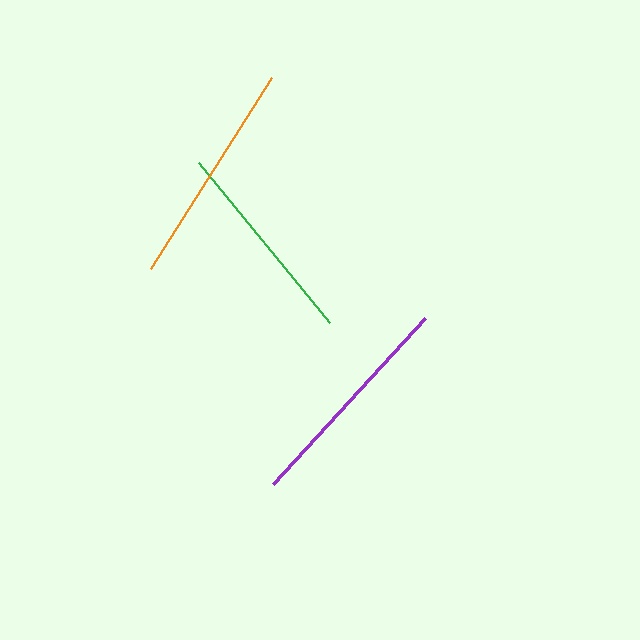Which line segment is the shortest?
The green line is the shortest at approximately 207 pixels.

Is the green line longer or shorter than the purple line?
The purple line is longer than the green line.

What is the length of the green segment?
The green segment is approximately 207 pixels long.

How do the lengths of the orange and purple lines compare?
The orange and purple lines are approximately the same length.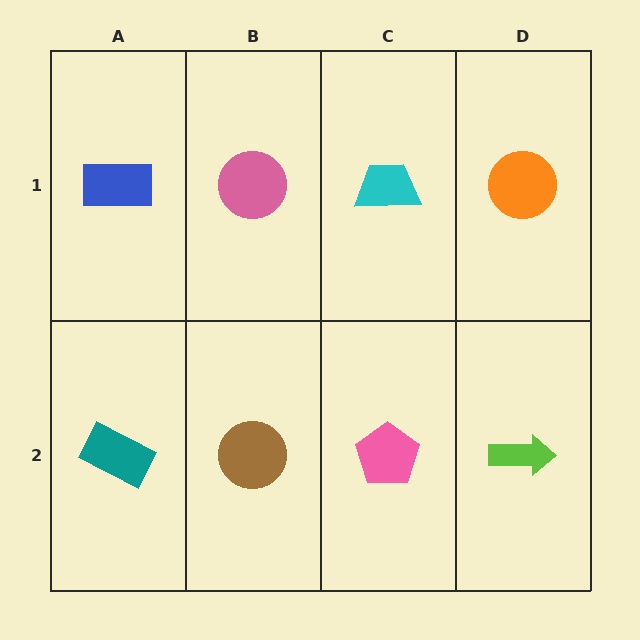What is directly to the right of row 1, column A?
A pink circle.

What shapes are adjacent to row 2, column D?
An orange circle (row 1, column D), a pink pentagon (row 2, column C).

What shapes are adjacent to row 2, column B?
A pink circle (row 1, column B), a teal rectangle (row 2, column A), a pink pentagon (row 2, column C).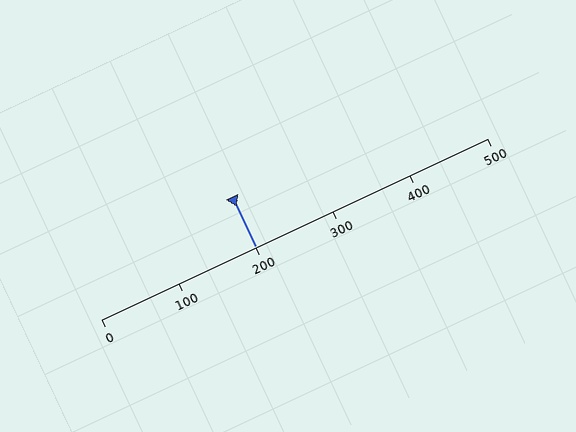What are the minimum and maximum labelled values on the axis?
The axis runs from 0 to 500.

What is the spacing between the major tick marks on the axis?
The major ticks are spaced 100 apart.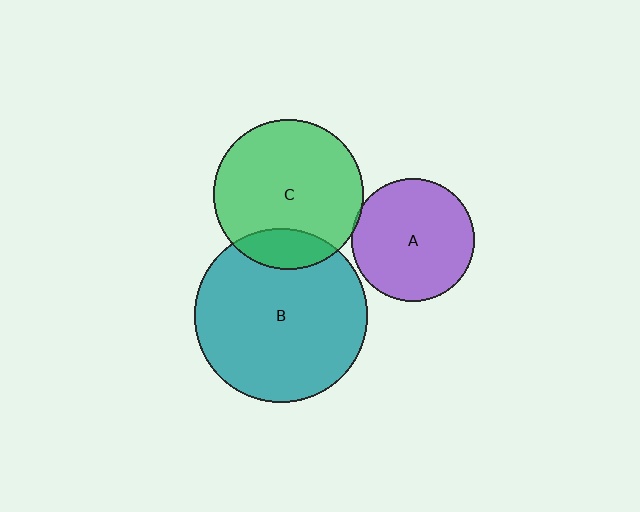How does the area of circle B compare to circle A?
Approximately 2.0 times.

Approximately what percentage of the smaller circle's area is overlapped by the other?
Approximately 15%.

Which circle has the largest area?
Circle B (teal).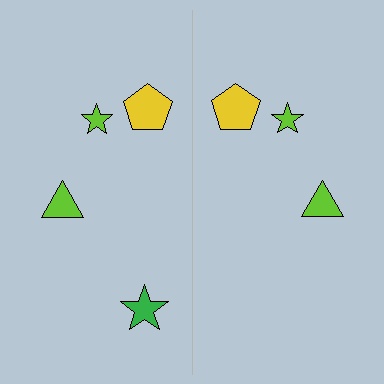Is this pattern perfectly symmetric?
No, the pattern is not perfectly symmetric. A green star is missing from the right side.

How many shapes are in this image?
There are 7 shapes in this image.